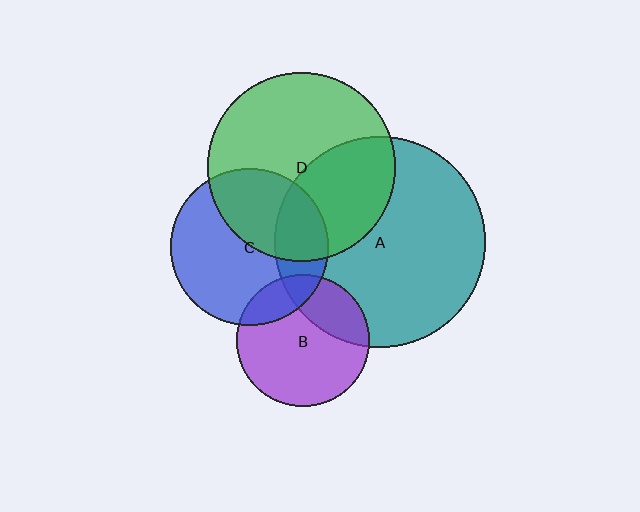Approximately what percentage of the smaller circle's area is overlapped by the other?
Approximately 20%.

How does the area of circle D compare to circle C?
Approximately 1.4 times.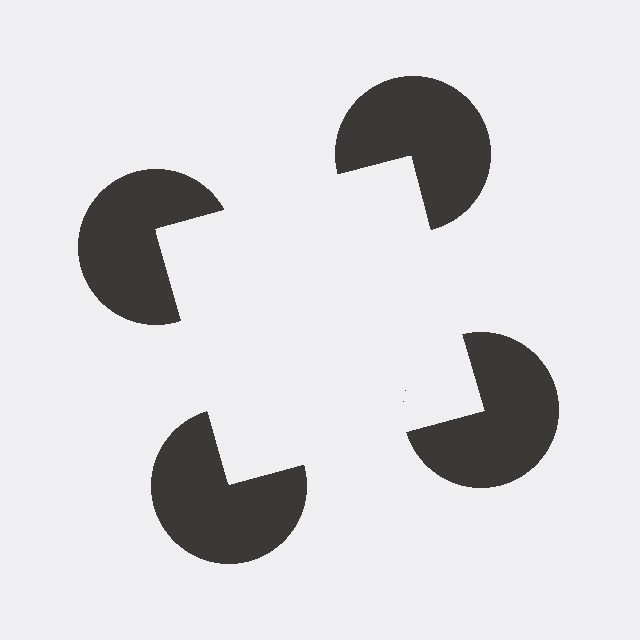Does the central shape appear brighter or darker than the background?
It typically appears slightly brighter than the background, even though no actual brightness change is drawn.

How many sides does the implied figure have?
4 sides.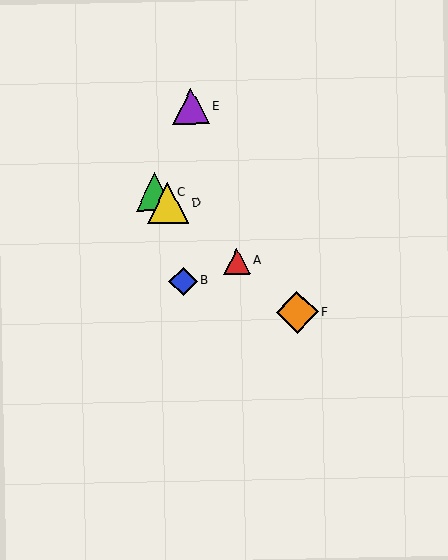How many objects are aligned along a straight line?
4 objects (A, C, D, F) are aligned along a straight line.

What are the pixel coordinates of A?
Object A is at (237, 261).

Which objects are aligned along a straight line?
Objects A, C, D, F are aligned along a straight line.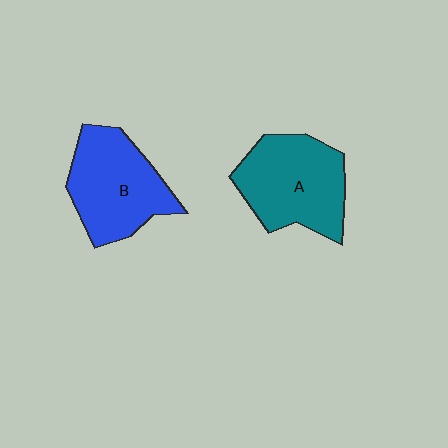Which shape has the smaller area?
Shape B (blue).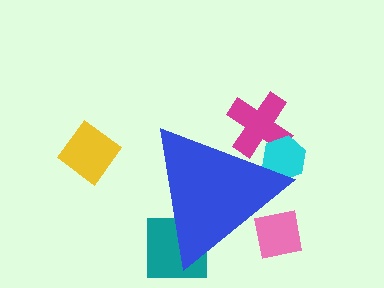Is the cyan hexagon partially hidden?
Yes, the cyan hexagon is partially hidden behind the blue triangle.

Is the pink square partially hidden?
Yes, the pink square is partially hidden behind the blue triangle.